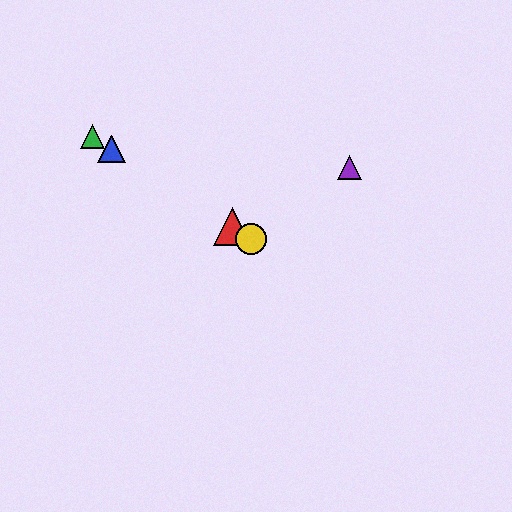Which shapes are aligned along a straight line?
The red triangle, the blue triangle, the green triangle, the yellow circle are aligned along a straight line.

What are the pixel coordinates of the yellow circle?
The yellow circle is at (251, 239).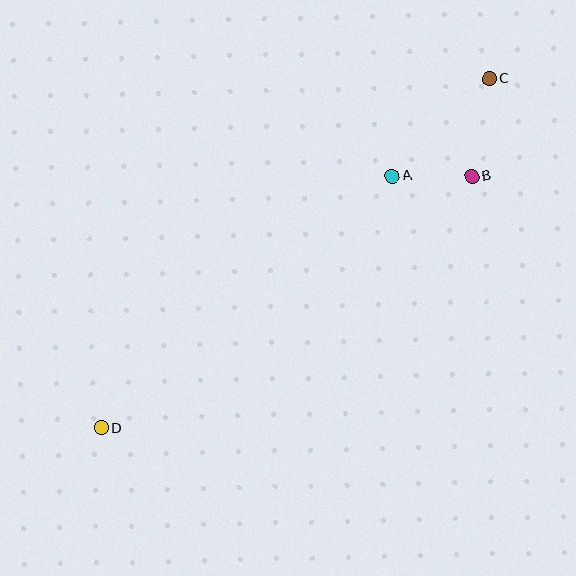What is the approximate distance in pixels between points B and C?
The distance between B and C is approximately 99 pixels.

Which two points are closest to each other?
Points A and B are closest to each other.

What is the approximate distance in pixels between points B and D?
The distance between B and D is approximately 448 pixels.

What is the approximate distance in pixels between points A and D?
The distance between A and D is approximately 385 pixels.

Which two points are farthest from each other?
Points C and D are farthest from each other.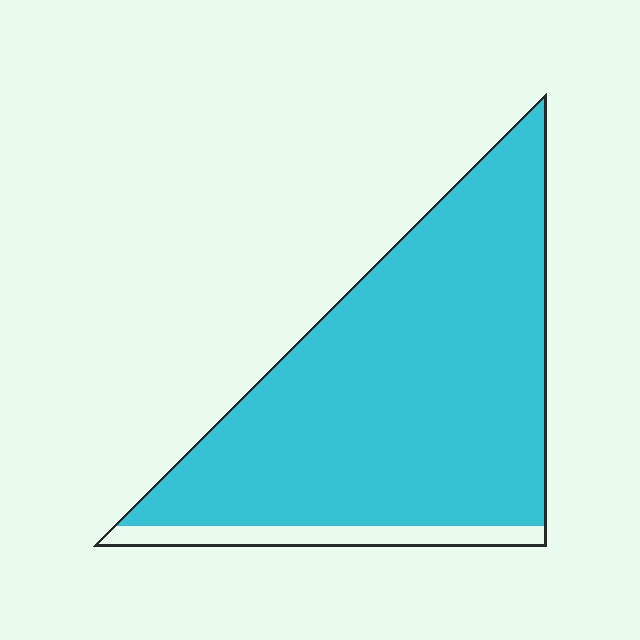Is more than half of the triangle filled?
Yes.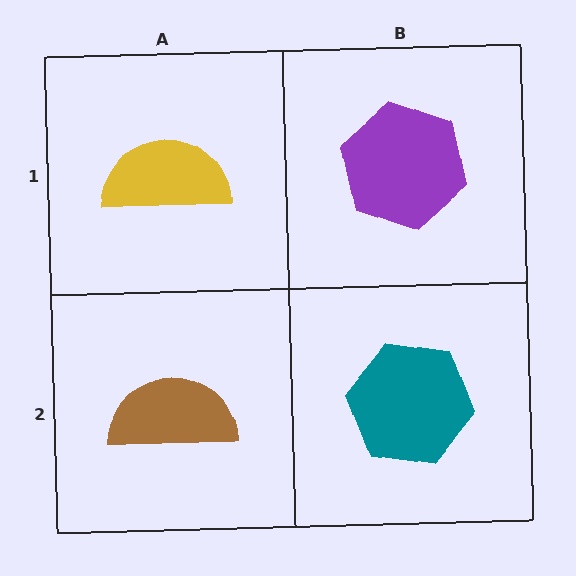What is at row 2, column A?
A brown semicircle.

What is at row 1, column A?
A yellow semicircle.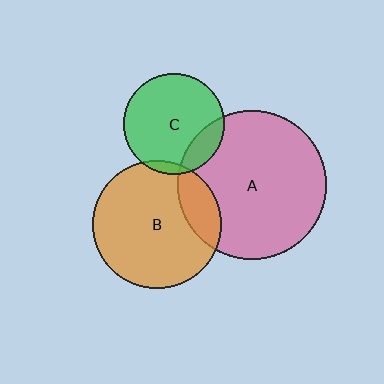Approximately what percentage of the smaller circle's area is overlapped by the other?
Approximately 20%.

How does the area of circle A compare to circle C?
Approximately 2.2 times.